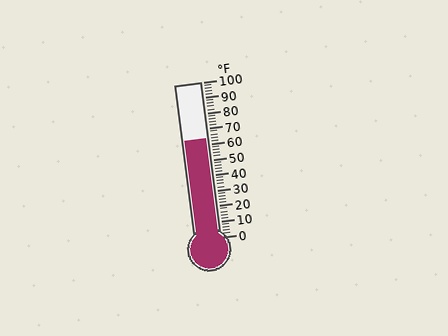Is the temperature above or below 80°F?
The temperature is below 80°F.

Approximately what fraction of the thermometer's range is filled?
The thermometer is filled to approximately 65% of its range.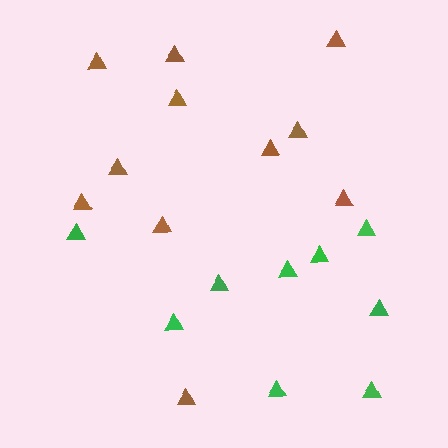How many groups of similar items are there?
There are 2 groups: one group of brown triangles (11) and one group of green triangles (9).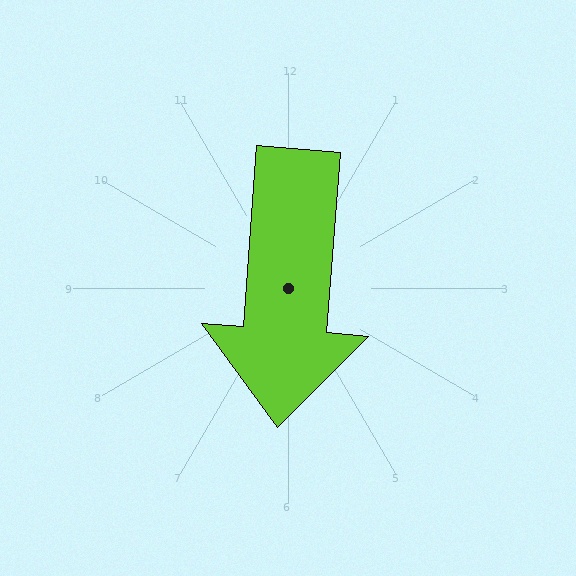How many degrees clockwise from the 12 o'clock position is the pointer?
Approximately 184 degrees.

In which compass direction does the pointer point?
South.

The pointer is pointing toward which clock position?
Roughly 6 o'clock.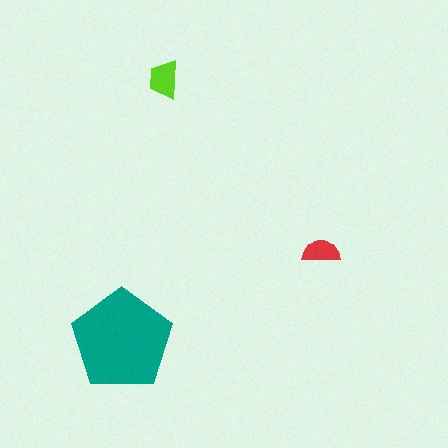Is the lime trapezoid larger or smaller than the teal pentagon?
Smaller.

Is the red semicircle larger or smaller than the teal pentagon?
Smaller.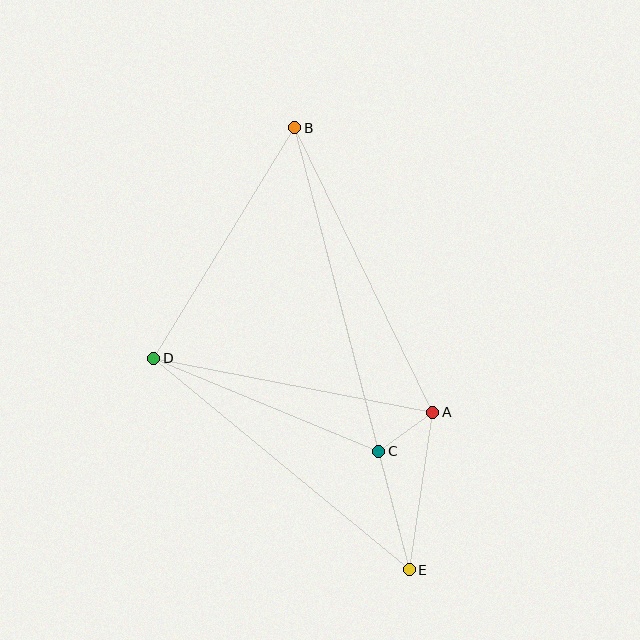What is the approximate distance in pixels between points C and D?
The distance between C and D is approximately 244 pixels.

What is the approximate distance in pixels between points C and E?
The distance between C and E is approximately 122 pixels.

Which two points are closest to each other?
Points A and C are closest to each other.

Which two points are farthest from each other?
Points B and E are farthest from each other.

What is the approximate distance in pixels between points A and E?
The distance between A and E is approximately 159 pixels.